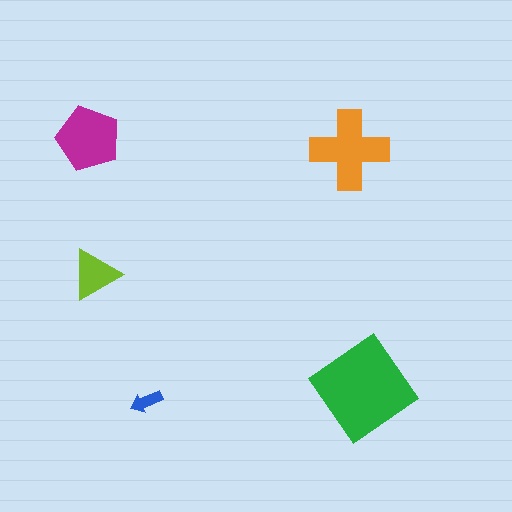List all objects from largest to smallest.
The green diamond, the orange cross, the magenta pentagon, the lime triangle, the blue arrow.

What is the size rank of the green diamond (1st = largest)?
1st.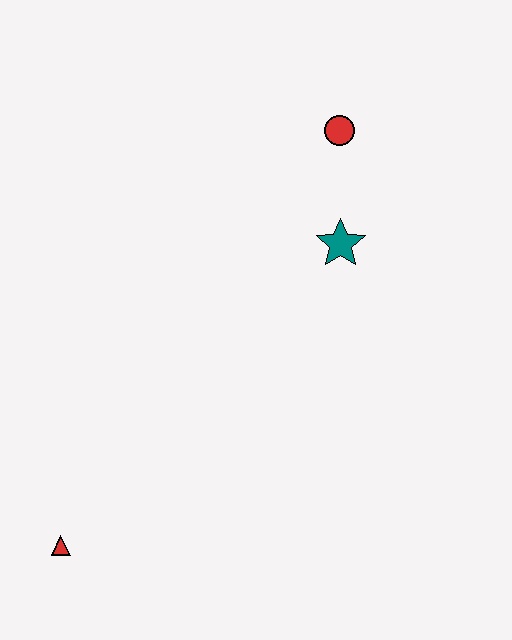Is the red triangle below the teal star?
Yes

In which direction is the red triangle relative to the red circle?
The red triangle is below the red circle.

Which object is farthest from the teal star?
The red triangle is farthest from the teal star.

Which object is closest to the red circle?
The teal star is closest to the red circle.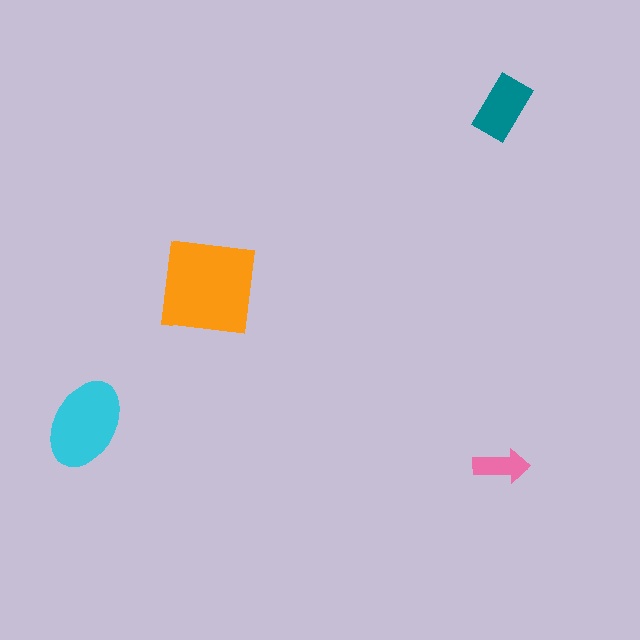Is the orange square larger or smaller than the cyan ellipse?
Larger.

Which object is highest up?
The teal rectangle is topmost.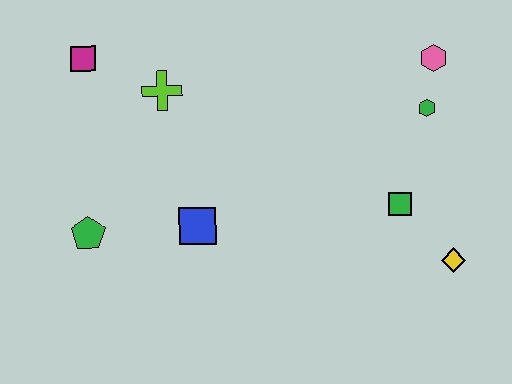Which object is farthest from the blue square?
The pink hexagon is farthest from the blue square.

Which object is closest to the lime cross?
The magenta square is closest to the lime cross.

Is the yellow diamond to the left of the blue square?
No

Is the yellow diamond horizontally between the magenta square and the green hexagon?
No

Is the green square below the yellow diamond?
No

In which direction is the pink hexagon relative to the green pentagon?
The pink hexagon is to the right of the green pentagon.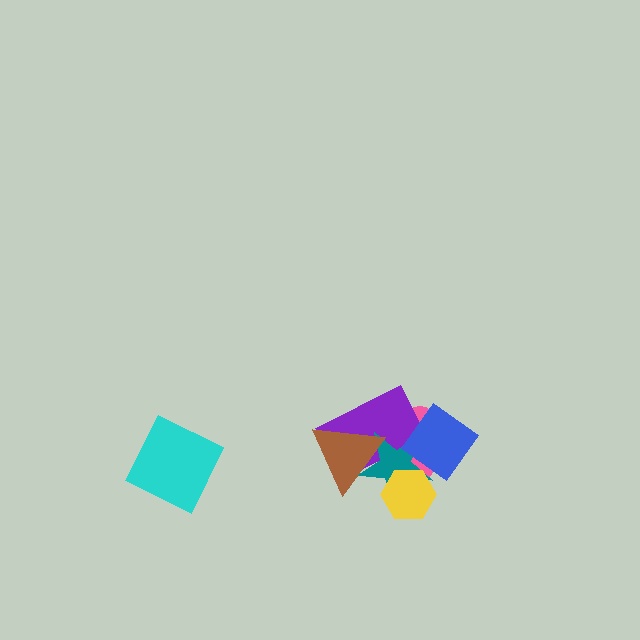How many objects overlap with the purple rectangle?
3 objects overlap with the purple rectangle.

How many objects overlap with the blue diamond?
2 objects overlap with the blue diamond.